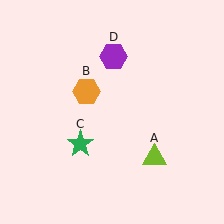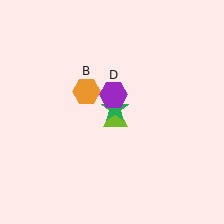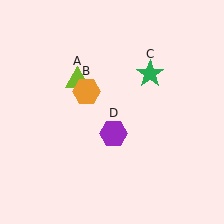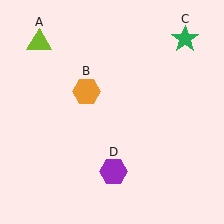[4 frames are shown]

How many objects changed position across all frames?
3 objects changed position: lime triangle (object A), green star (object C), purple hexagon (object D).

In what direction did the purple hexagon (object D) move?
The purple hexagon (object D) moved down.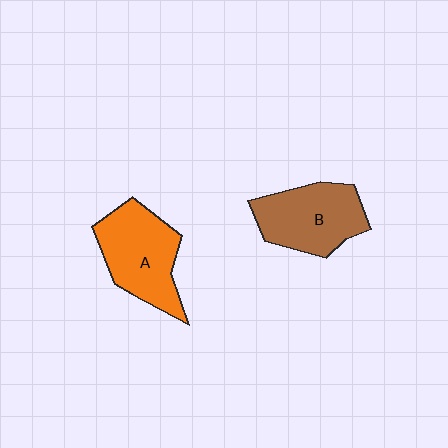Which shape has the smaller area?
Shape B (brown).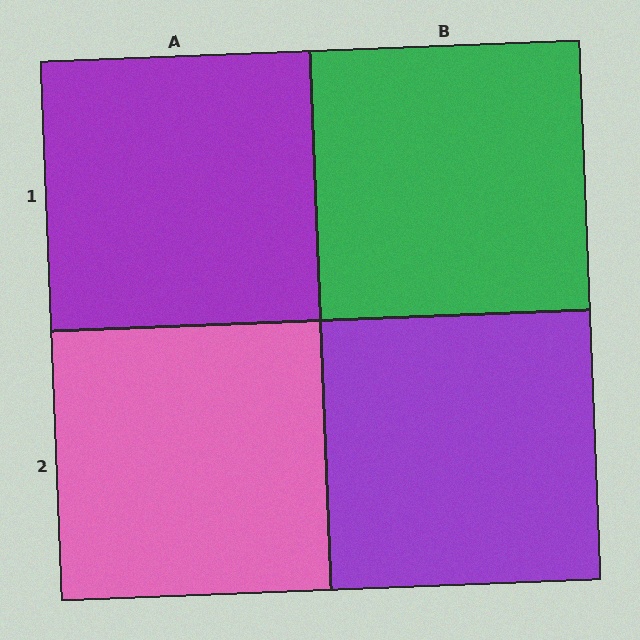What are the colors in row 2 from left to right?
Pink, purple.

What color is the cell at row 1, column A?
Purple.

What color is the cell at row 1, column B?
Green.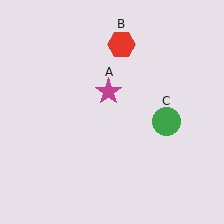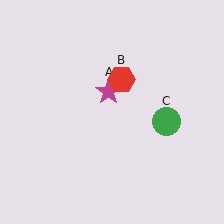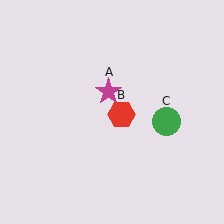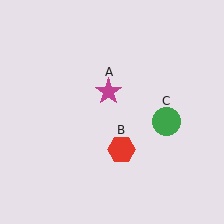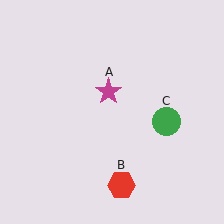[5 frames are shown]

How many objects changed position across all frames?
1 object changed position: red hexagon (object B).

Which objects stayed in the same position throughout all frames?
Magenta star (object A) and green circle (object C) remained stationary.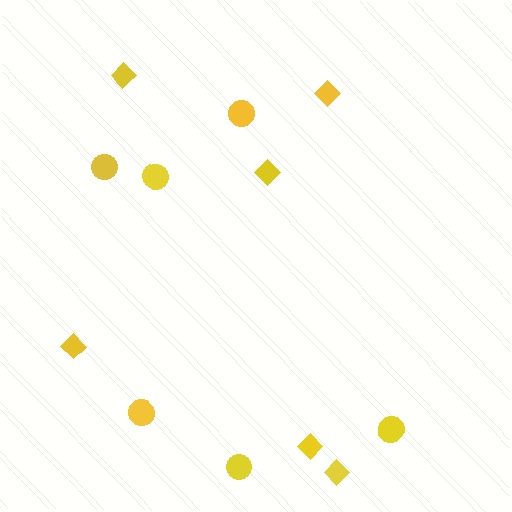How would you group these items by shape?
There are 2 groups: one group of diamonds (6) and one group of circles (6).